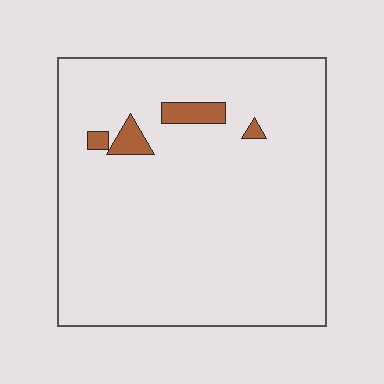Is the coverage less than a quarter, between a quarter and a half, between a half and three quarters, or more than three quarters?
Less than a quarter.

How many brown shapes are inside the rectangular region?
4.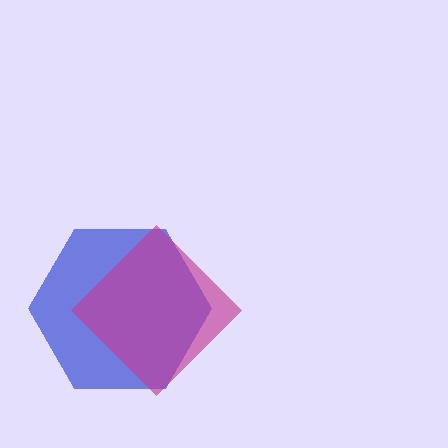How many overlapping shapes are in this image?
There are 2 overlapping shapes in the image.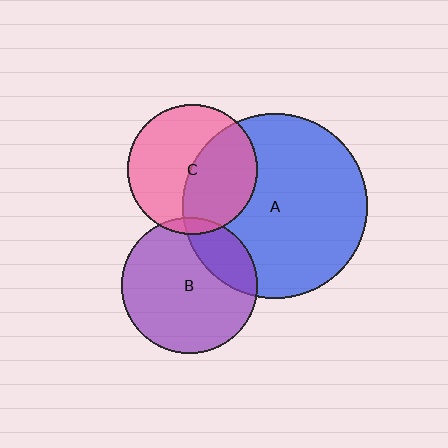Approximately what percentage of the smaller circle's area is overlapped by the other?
Approximately 5%.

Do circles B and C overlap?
Yes.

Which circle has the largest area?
Circle A (blue).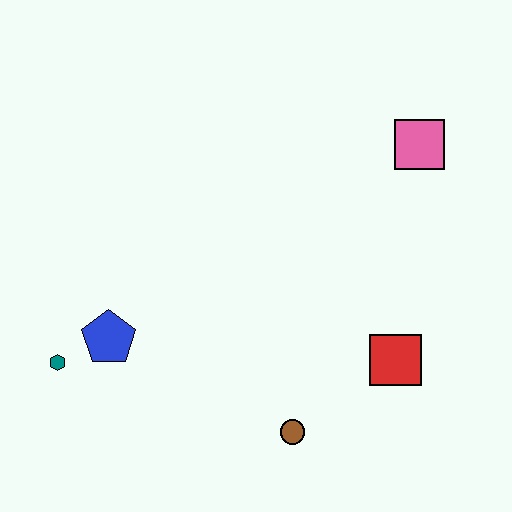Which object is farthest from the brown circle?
The pink square is farthest from the brown circle.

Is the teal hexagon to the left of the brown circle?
Yes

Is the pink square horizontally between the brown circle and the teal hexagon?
No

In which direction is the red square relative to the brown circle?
The red square is to the right of the brown circle.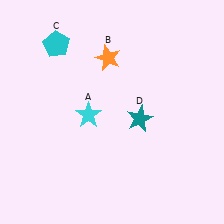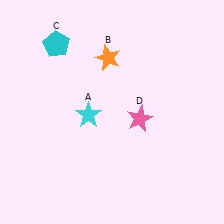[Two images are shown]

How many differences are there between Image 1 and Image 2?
There is 1 difference between the two images.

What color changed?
The star (D) changed from teal in Image 1 to pink in Image 2.